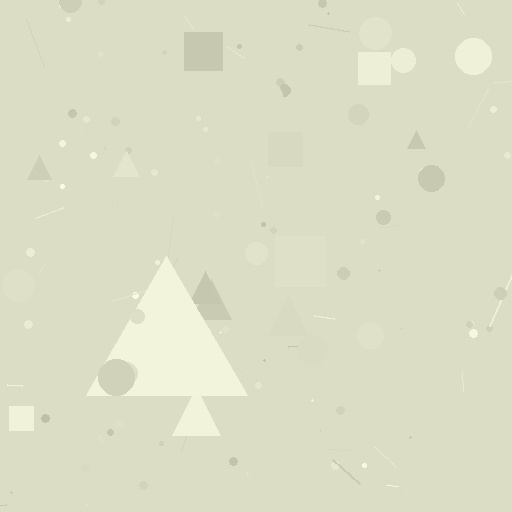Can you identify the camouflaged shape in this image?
The camouflaged shape is a triangle.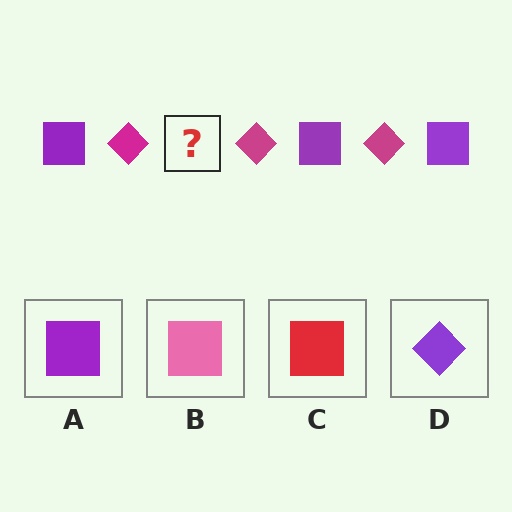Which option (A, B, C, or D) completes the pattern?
A.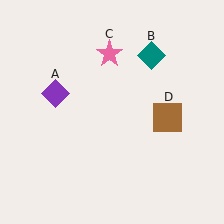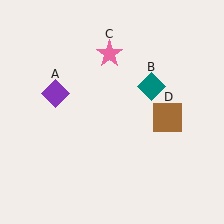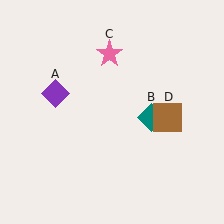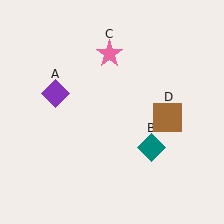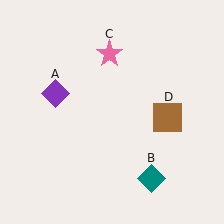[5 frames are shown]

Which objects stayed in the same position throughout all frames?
Purple diamond (object A) and pink star (object C) and brown square (object D) remained stationary.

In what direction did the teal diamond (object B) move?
The teal diamond (object B) moved down.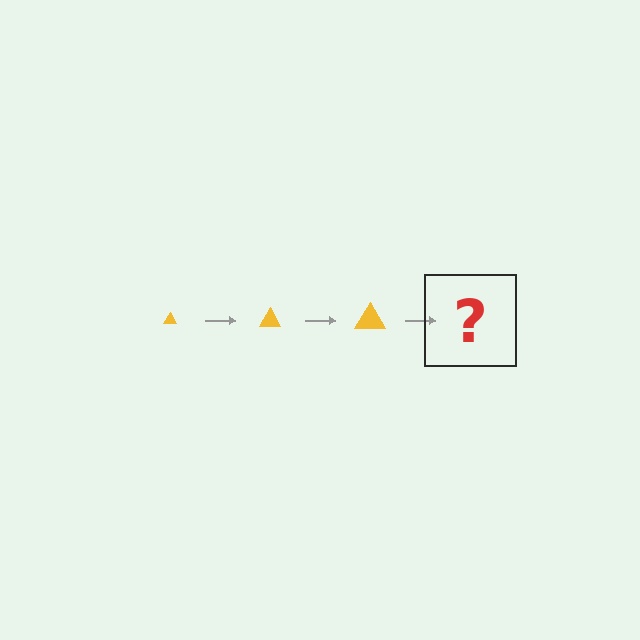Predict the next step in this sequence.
The next step is a yellow triangle, larger than the previous one.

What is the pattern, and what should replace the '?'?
The pattern is that the triangle gets progressively larger each step. The '?' should be a yellow triangle, larger than the previous one.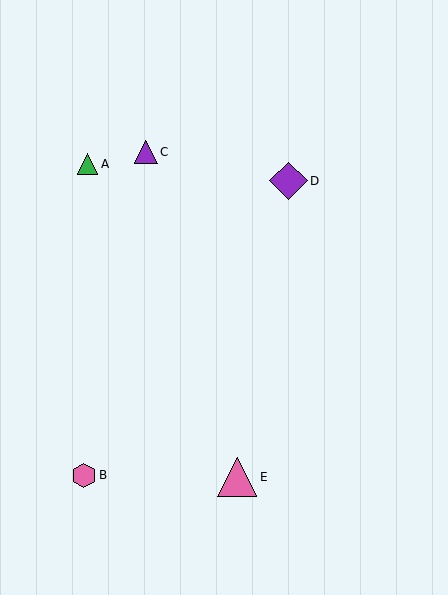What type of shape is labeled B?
Shape B is a pink hexagon.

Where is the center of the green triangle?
The center of the green triangle is at (87, 164).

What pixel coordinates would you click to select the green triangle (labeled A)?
Click at (87, 164) to select the green triangle A.